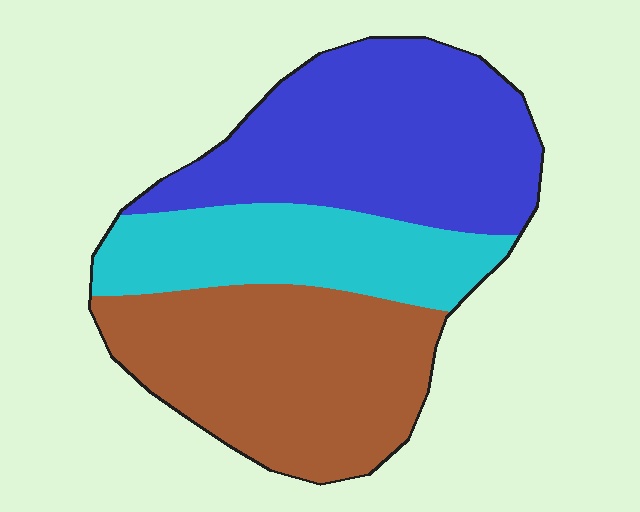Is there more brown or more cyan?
Brown.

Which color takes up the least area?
Cyan, at roughly 25%.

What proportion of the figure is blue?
Blue takes up between a third and a half of the figure.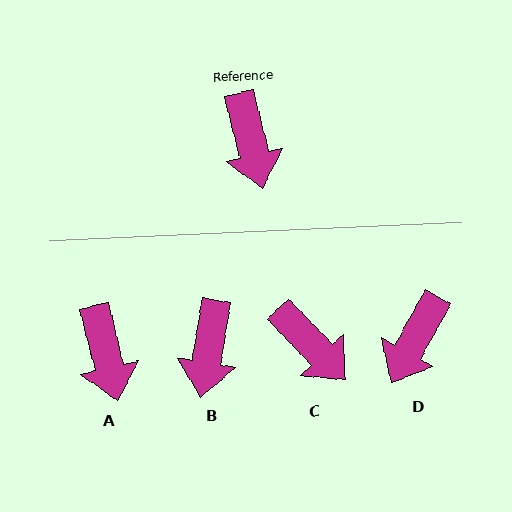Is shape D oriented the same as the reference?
No, it is off by about 43 degrees.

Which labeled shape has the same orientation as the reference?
A.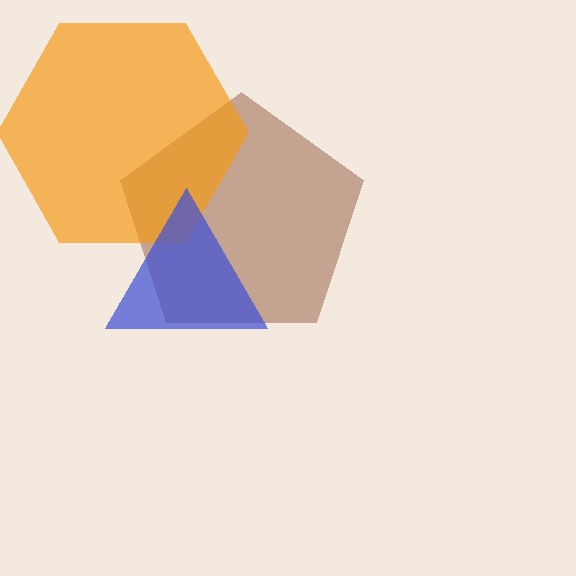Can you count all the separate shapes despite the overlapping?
Yes, there are 3 separate shapes.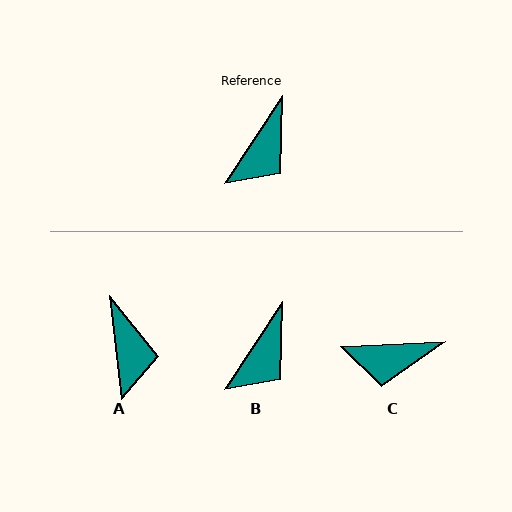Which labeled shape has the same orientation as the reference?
B.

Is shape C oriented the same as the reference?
No, it is off by about 54 degrees.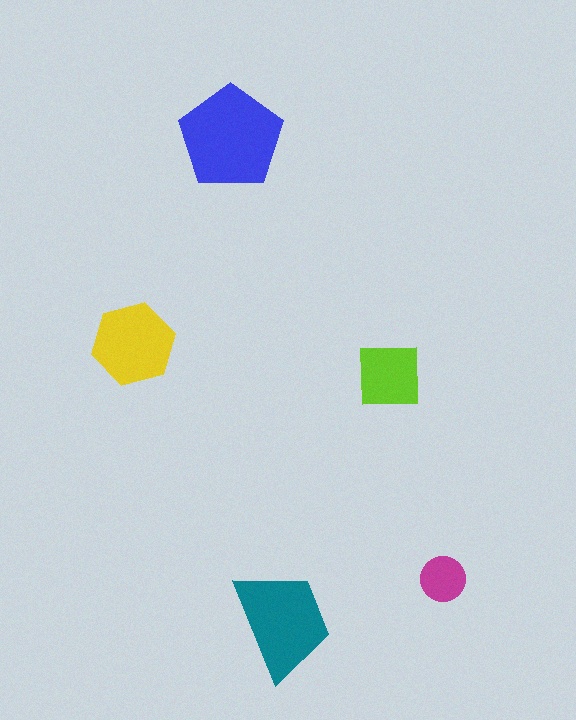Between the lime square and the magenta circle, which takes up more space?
The lime square.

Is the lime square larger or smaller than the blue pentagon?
Smaller.